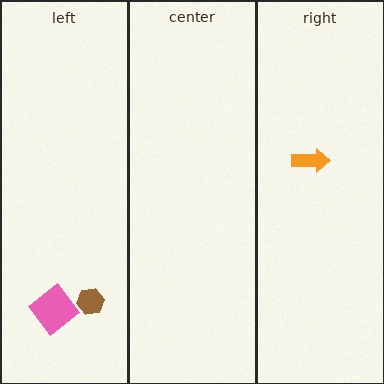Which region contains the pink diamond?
The left region.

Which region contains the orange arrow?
The right region.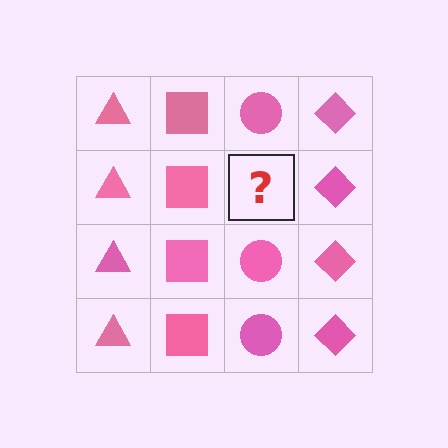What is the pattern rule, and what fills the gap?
The rule is that each column has a consistent shape. The gap should be filled with a pink circle.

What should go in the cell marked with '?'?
The missing cell should contain a pink circle.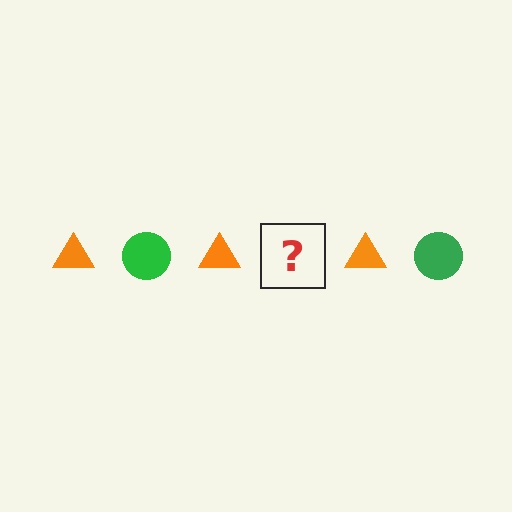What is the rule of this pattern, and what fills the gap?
The rule is that the pattern alternates between orange triangle and green circle. The gap should be filled with a green circle.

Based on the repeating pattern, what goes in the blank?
The blank should be a green circle.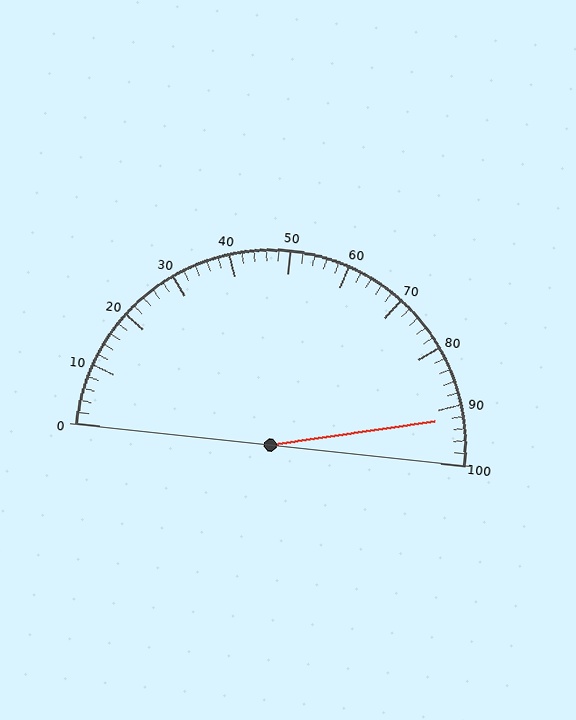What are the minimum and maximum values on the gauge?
The gauge ranges from 0 to 100.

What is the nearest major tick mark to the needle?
The nearest major tick mark is 90.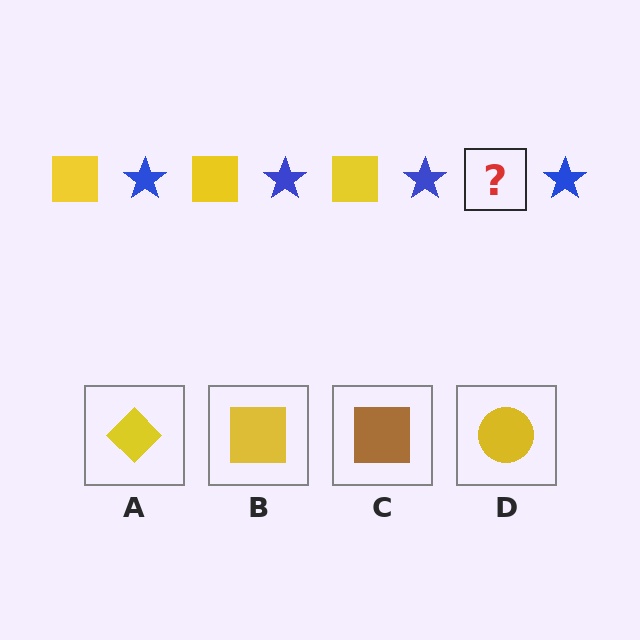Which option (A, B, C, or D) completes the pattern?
B.